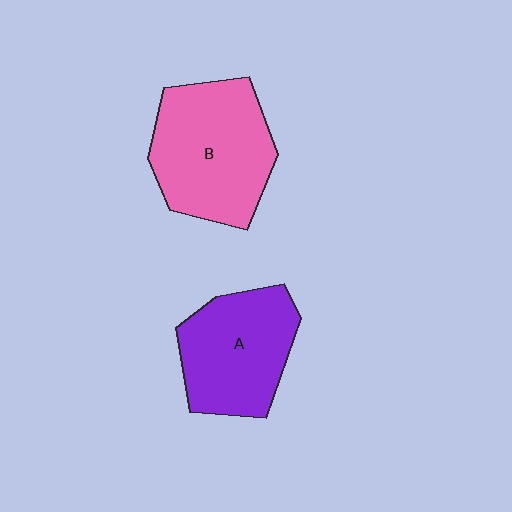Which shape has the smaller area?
Shape A (purple).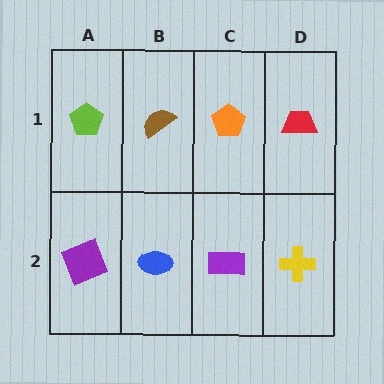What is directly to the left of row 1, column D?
An orange pentagon.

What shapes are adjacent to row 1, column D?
A yellow cross (row 2, column D), an orange pentagon (row 1, column C).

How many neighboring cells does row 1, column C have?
3.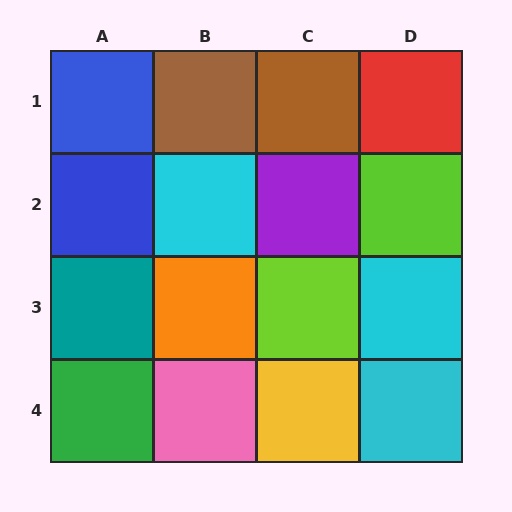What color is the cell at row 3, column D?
Cyan.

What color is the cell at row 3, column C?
Lime.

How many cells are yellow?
1 cell is yellow.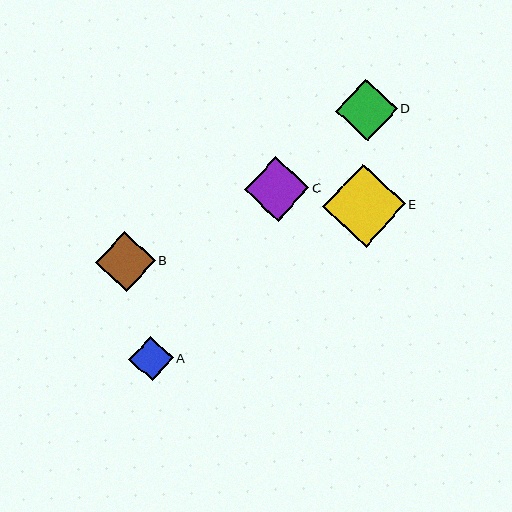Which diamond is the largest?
Diamond E is the largest with a size of approximately 83 pixels.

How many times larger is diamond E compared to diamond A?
Diamond E is approximately 1.9 times the size of diamond A.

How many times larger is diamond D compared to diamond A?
Diamond D is approximately 1.4 times the size of diamond A.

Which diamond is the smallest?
Diamond A is the smallest with a size of approximately 44 pixels.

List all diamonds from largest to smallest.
From largest to smallest: E, C, D, B, A.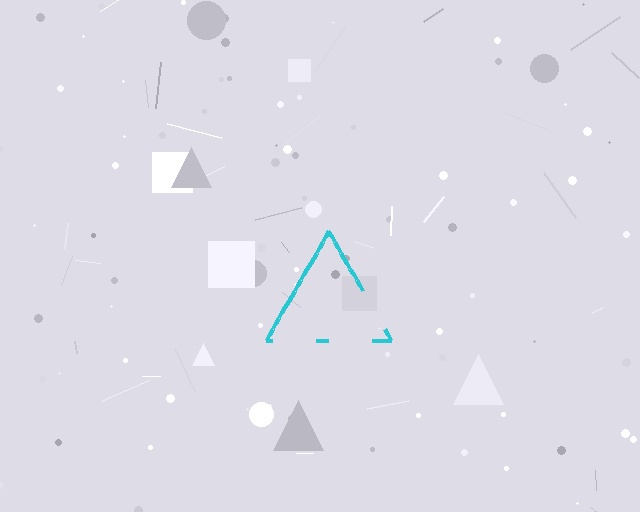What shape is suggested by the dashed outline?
The dashed outline suggests a triangle.